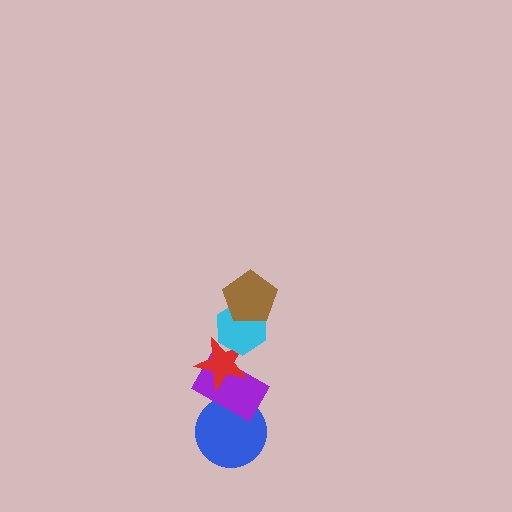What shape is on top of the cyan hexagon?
The brown pentagon is on top of the cyan hexagon.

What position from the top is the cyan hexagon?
The cyan hexagon is 2nd from the top.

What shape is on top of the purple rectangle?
The red star is on top of the purple rectangle.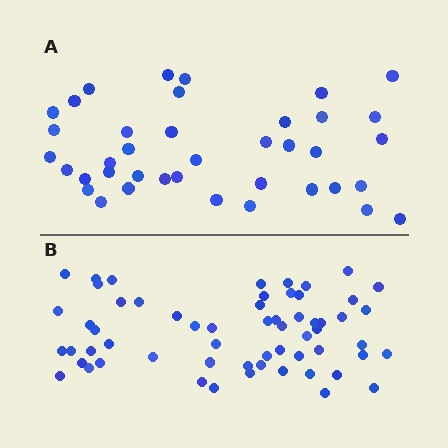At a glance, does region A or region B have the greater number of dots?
Region B (the bottom region) has more dots.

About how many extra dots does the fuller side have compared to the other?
Region B has approximately 20 more dots than region A.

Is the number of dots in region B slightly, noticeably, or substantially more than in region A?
Region B has substantially more. The ratio is roughly 1.5 to 1.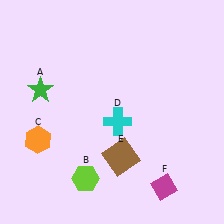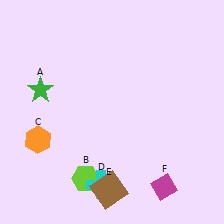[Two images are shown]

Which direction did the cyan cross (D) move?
The cyan cross (D) moved down.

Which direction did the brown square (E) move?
The brown square (E) moved down.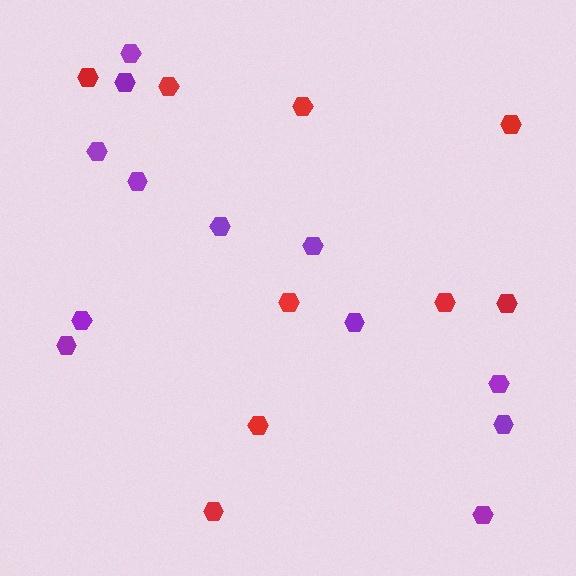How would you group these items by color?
There are 2 groups: one group of purple hexagons (12) and one group of red hexagons (9).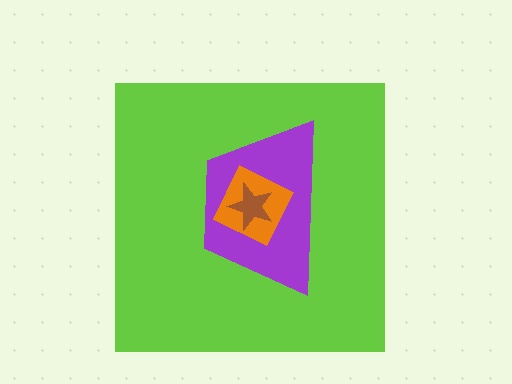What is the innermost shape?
The brown star.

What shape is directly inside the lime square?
The purple trapezoid.